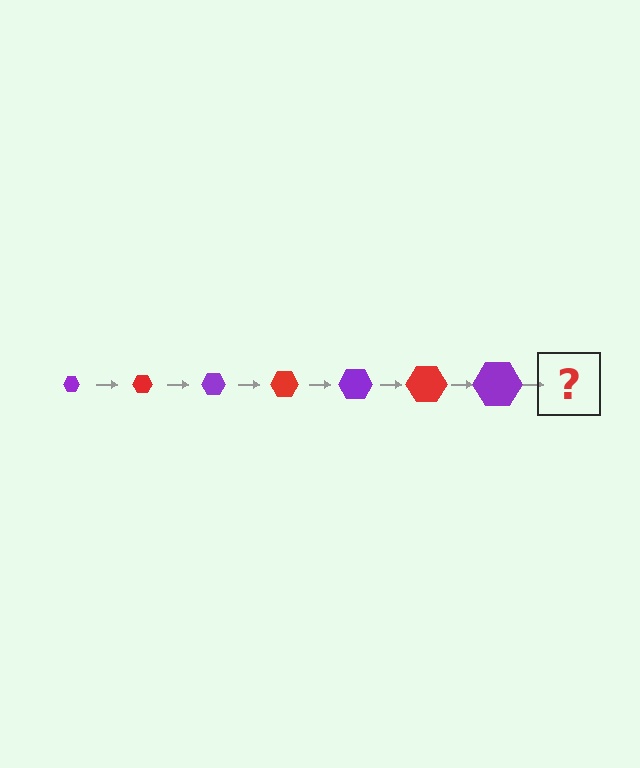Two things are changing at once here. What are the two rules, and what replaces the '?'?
The two rules are that the hexagon grows larger each step and the color cycles through purple and red. The '?' should be a red hexagon, larger than the previous one.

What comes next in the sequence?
The next element should be a red hexagon, larger than the previous one.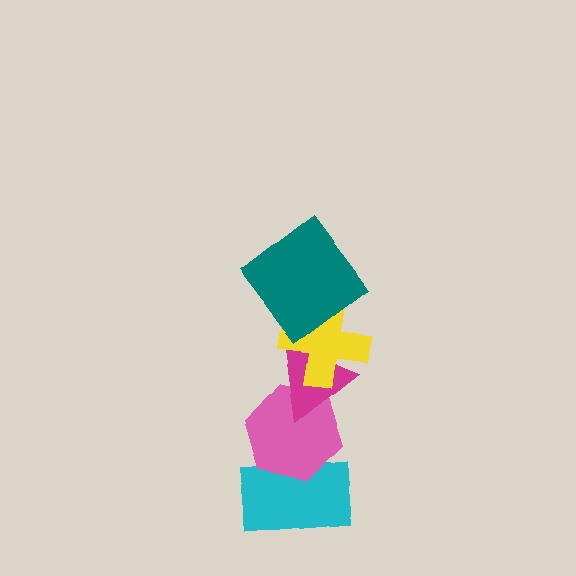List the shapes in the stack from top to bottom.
From top to bottom: the teal diamond, the yellow cross, the magenta triangle, the pink hexagon, the cyan rectangle.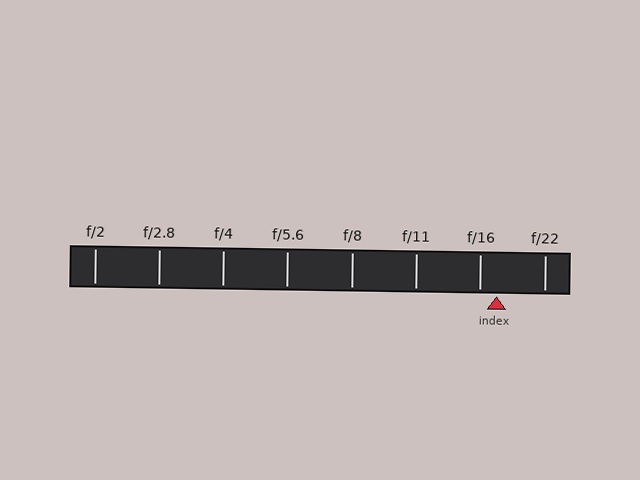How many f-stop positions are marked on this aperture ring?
There are 8 f-stop positions marked.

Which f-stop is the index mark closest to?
The index mark is closest to f/16.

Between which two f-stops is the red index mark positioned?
The index mark is between f/16 and f/22.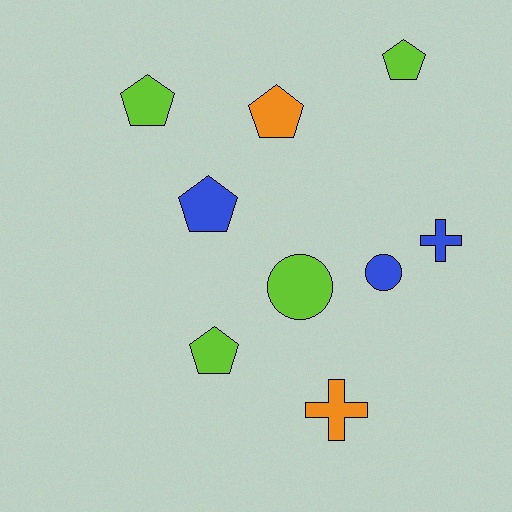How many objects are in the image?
There are 9 objects.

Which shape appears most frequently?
Pentagon, with 5 objects.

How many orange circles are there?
There are no orange circles.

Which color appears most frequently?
Lime, with 4 objects.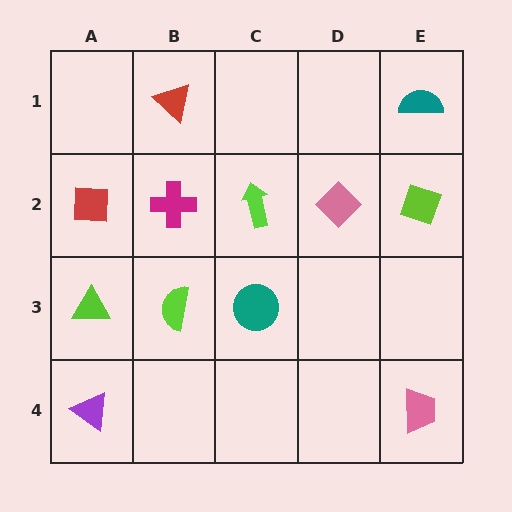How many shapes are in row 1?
2 shapes.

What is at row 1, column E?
A teal semicircle.